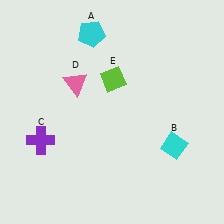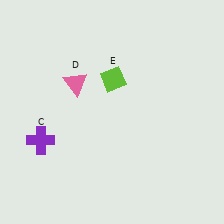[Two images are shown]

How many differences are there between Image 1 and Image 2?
There are 2 differences between the two images.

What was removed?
The cyan pentagon (A), the cyan diamond (B) were removed in Image 2.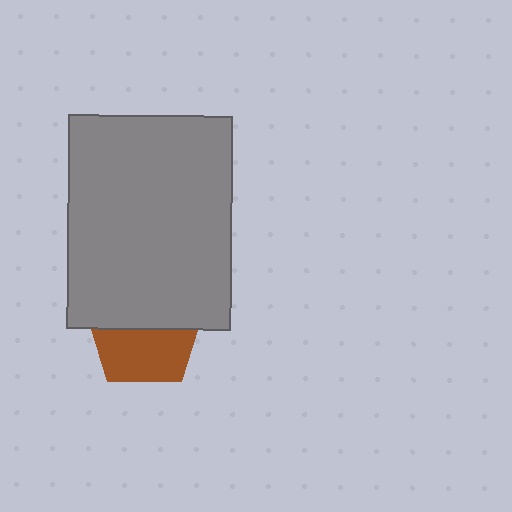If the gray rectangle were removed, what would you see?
You would see the complete brown pentagon.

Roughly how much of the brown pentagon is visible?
About half of it is visible (roughly 50%).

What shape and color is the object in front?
The object in front is a gray rectangle.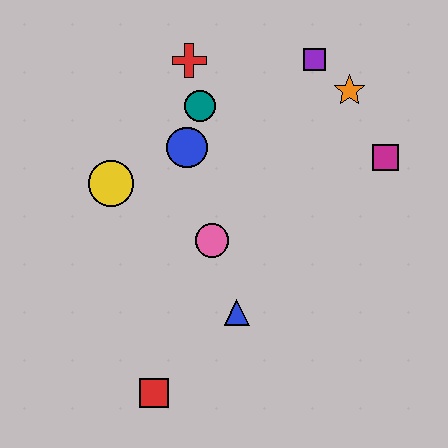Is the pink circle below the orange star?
Yes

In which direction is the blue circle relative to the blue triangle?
The blue circle is above the blue triangle.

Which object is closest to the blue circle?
The teal circle is closest to the blue circle.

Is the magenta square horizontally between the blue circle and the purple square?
No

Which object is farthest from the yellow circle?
The magenta square is farthest from the yellow circle.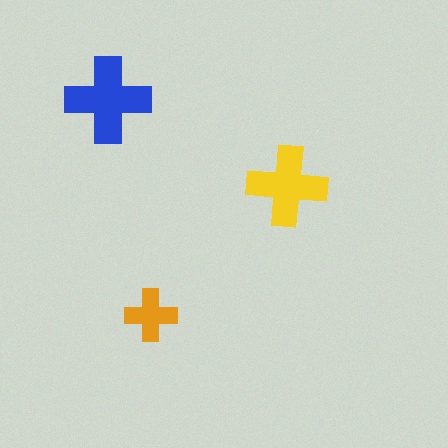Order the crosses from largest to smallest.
the blue one, the yellow one, the orange one.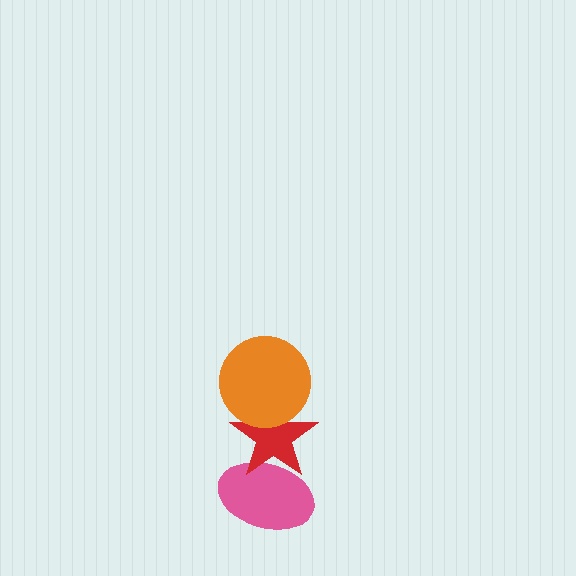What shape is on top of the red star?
The orange circle is on top of the red star.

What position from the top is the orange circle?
The orange circle is 1st from the top.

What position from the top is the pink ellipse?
The pink ellipse is 3rd from the top.